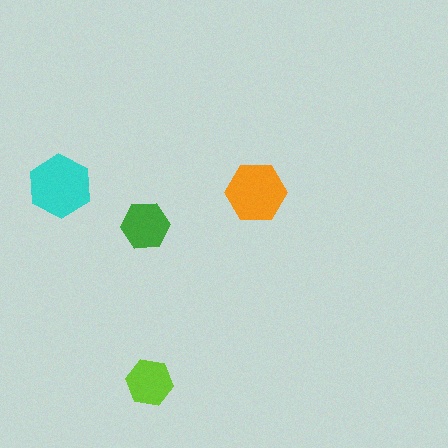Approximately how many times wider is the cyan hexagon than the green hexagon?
About 1.5 times wider.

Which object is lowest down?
The lime hexagon is bottommost.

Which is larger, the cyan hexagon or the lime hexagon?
The cyan one.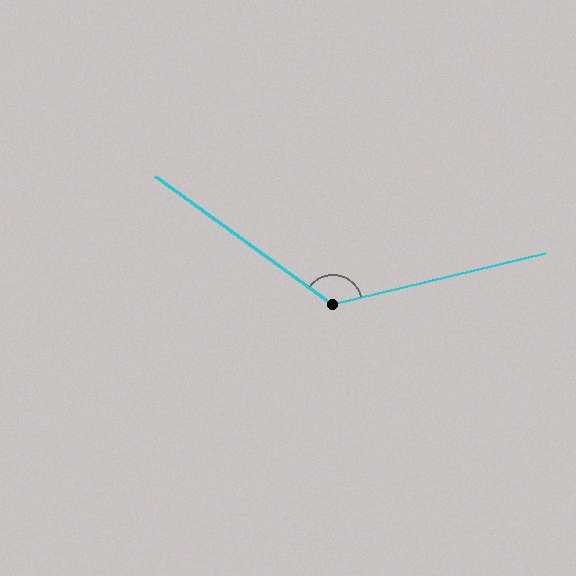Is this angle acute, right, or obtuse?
It is obtuse.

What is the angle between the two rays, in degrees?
Approximately 131 degrees.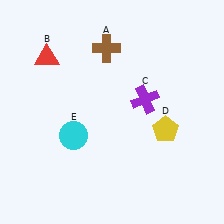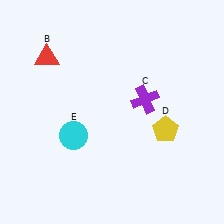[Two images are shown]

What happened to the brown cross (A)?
The brown cross (A) was removed in Image 2. It was in the top-left area of Image 1.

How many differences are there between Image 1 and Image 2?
There is 1 difference between the two images.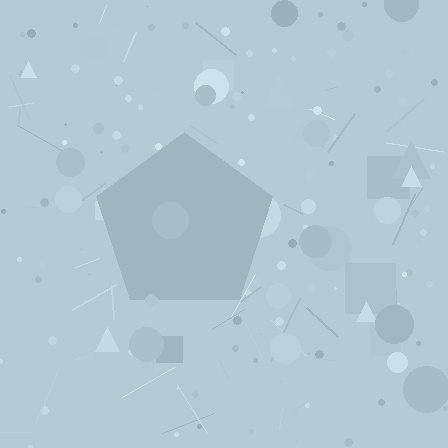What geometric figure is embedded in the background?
A pentagon is embedded in the background.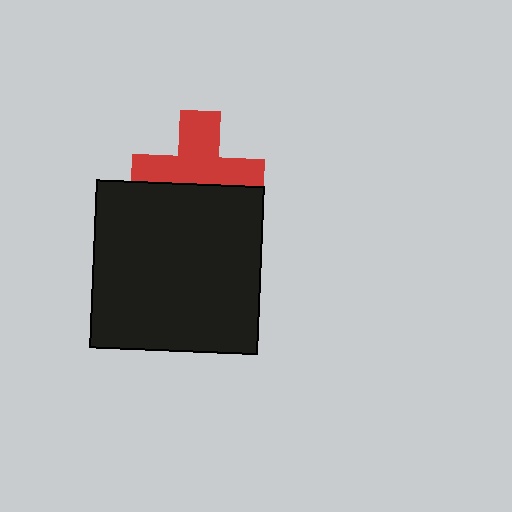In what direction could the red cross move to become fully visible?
The red cross could move up. That would shift it out from behind the black square entirely.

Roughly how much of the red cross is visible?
About half of it is visible (roughly 59%).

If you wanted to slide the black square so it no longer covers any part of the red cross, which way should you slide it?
Slide it down — that is the most direct way to separate the two shapes.